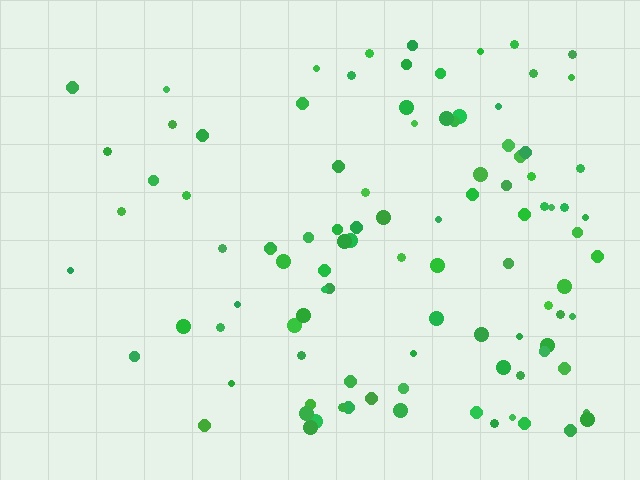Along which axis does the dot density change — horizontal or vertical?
Horizontal.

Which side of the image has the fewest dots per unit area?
The left.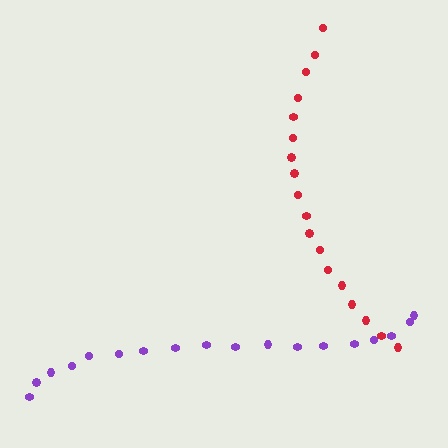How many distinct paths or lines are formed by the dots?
There are 2 distinct paths.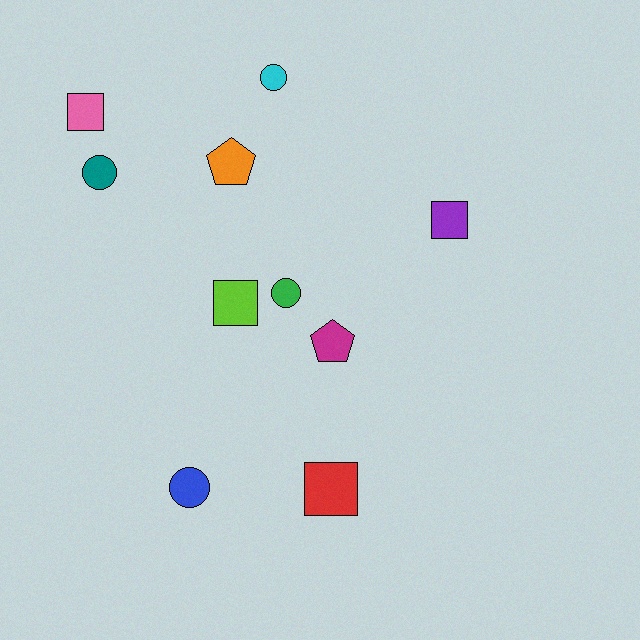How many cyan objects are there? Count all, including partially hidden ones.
There is 1 cyan object.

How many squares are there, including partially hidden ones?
There are 4 squares.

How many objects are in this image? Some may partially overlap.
There are 10 objects.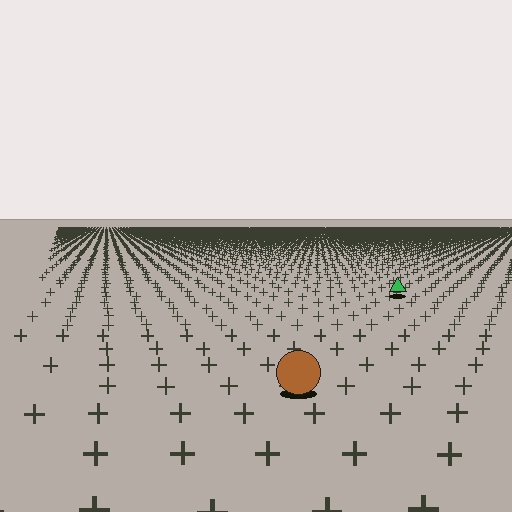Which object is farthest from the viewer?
The green triangle is farthest from the viewer. It appears smaller and the ground texture around it is denser.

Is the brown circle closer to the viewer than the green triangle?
Yes. The brown circle is closer — you can tell from the texture gradient: the ground texture is coarser near it.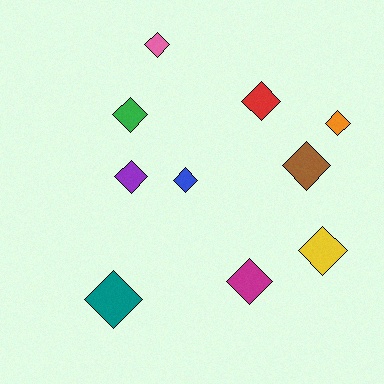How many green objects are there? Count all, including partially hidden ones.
There is 1 green object.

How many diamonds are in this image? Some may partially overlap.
There are 10 diamonds.